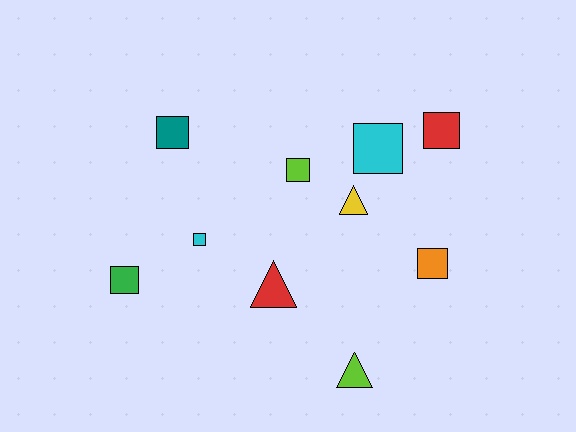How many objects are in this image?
There are 10 objects.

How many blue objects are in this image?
There are no blue objects.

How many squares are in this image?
There are 7 squares.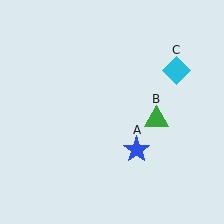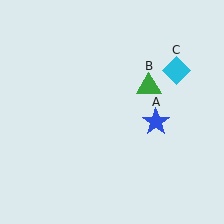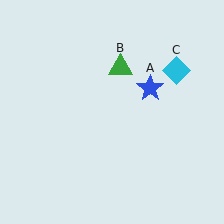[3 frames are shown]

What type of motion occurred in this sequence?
The blue star (object A), green triangle (object B) rotated counterclockwise around the center of the scene.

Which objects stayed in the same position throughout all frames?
Cyan diamond (object C) remained stationary.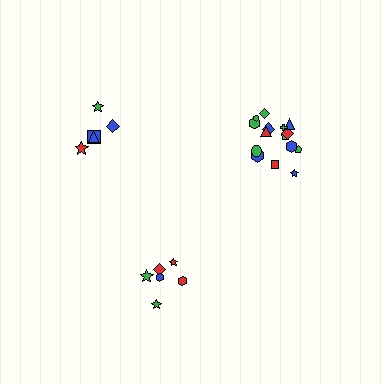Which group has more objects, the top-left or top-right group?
The top-right group.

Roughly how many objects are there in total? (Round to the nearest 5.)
Roughly 25 objects in total.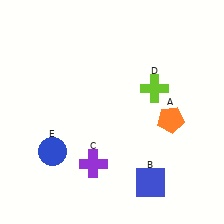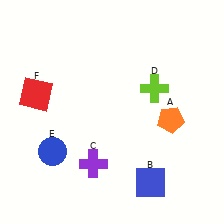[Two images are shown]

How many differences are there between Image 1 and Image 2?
There is 1 difference between the two images.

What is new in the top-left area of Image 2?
A red square (F) was added in the top-left area of Image 2.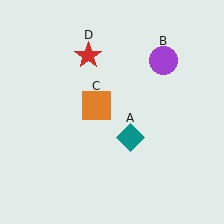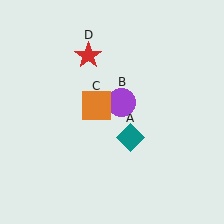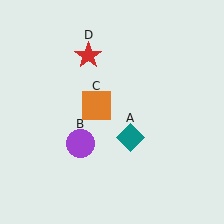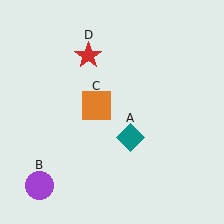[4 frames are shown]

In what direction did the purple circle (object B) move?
The purple circle (object B) moved down and to the left.